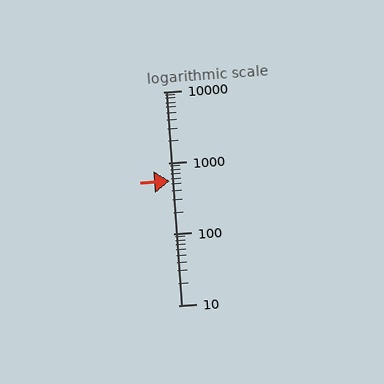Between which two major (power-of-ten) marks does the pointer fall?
The pointer is between 100 and 1000.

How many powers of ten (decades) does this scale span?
The scale spans 3 decades, from 10 to 10000.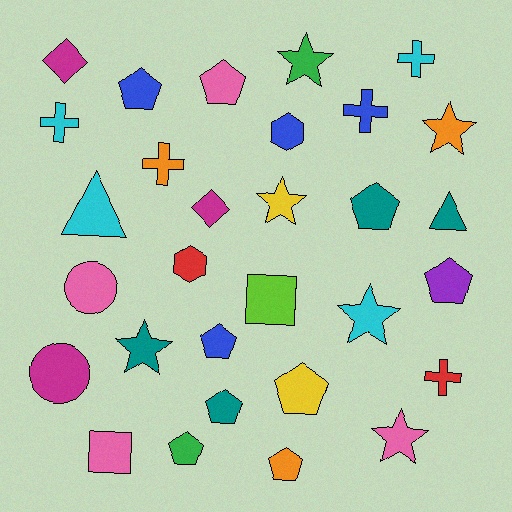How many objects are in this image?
There are 30 objects.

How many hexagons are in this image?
There are 2 hexagons.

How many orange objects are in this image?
There are 3 orange objects.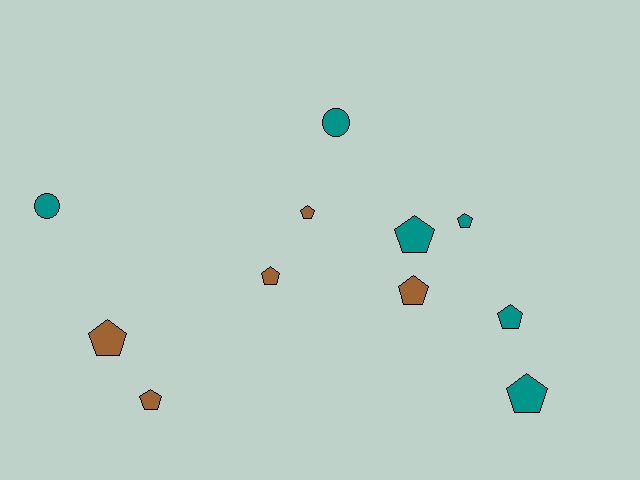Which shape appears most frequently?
Pentagon, with 9 objects.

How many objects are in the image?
There are 11 objects.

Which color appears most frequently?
Teal, with 6 objects.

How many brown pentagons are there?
There are 5 brown pentagons.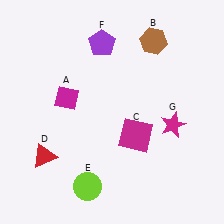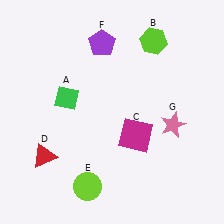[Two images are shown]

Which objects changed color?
A changed from magenta to green. B changed from brown to lime. G changed from magenta to pink.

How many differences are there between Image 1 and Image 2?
There are 3 differences between the two images.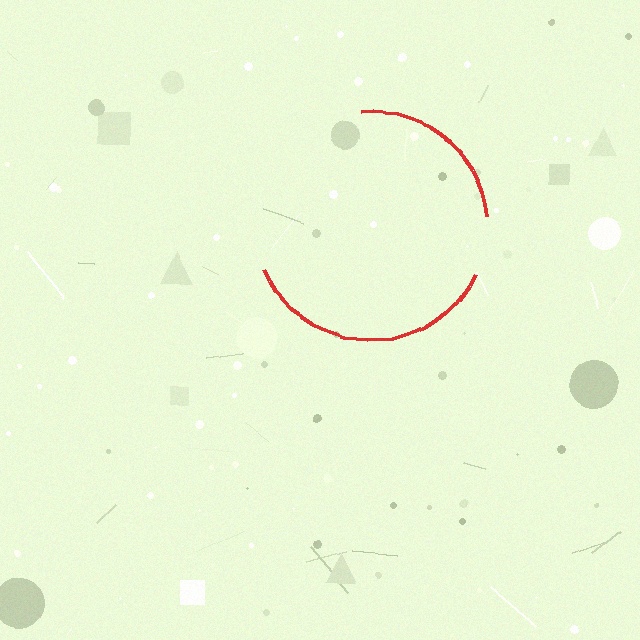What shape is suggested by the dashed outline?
The dashed outline suggests a circle.